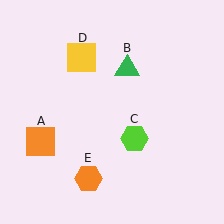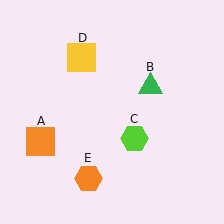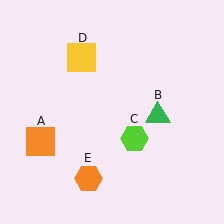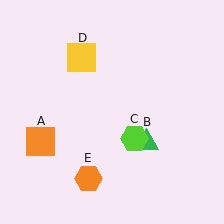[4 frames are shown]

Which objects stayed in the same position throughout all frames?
Orange square (object A) and lime hexagon (object C) and yellow square (object D) and orange hexagon (object E) remained stationary.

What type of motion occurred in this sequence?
The green triangle (object B) rotated clockwise around the center of the scene.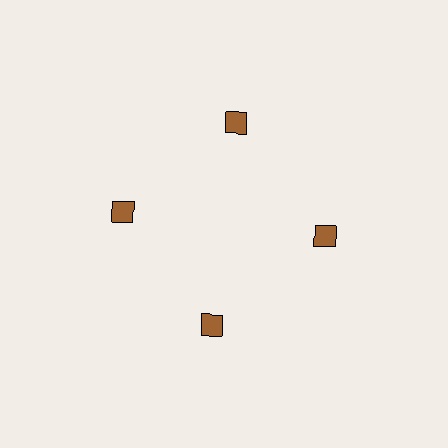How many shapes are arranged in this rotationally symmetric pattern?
There are 4 shapes, arranged in 4 groups of 1.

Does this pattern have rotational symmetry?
Yes, this pattern has 4-fold rotational symmetry. It looks the same after rotating 90 degrees around the center.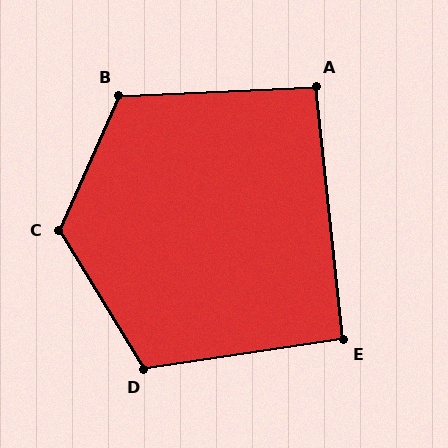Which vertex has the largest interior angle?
C, at approximately 124 degrees.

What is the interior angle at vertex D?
Approximately 113 degrees (obtuse).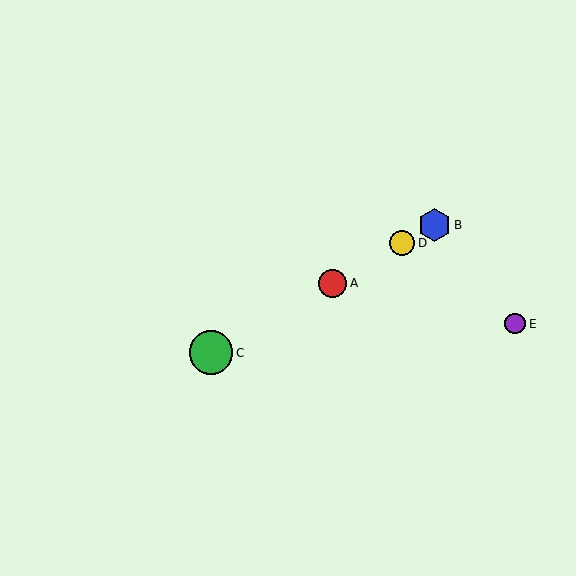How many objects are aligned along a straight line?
4 objects (A, B, C, D) are aligned along a straight line.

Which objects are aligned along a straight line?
Objects A, B, C, D are aligned along a straight line.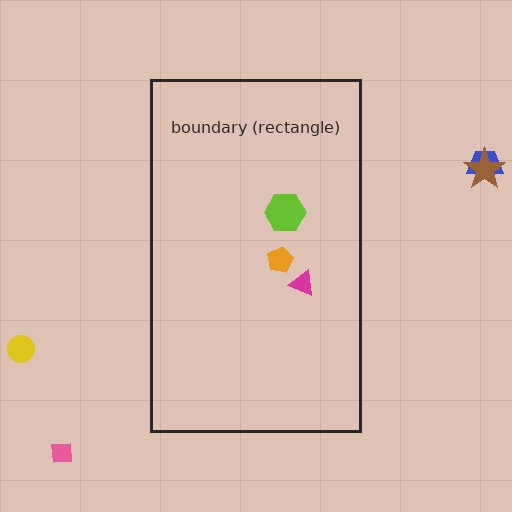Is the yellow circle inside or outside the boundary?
Outside.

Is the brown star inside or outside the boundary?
Outside.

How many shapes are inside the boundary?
3 inside, 4 outside.